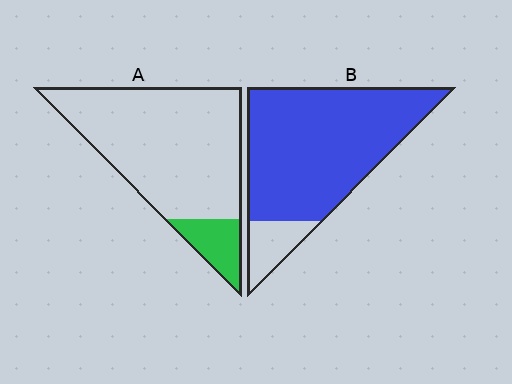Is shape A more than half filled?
No.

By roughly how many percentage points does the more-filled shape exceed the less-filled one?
By roughly 75 percentage points (B over A).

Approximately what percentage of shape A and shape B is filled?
A is approximately 15% and B is approximately 85%.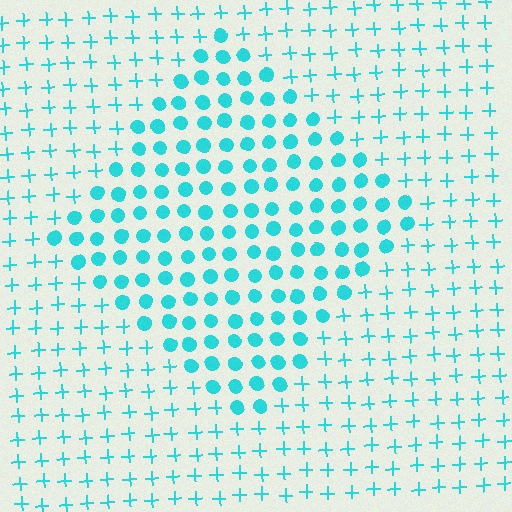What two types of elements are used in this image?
The image uses circles inside the diamond region and plus signs outside it.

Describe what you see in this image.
The image is filled with small cyan elements arranged in a uniform grid. A diamond-shaped region contains circles, while the surrounding area contains plus signs. The boundary is defined purely by the change in element shape.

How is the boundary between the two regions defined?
The boundary is defined by a change in element shape: circles inside vs. plus signs outside. All elements share the same color and spacing.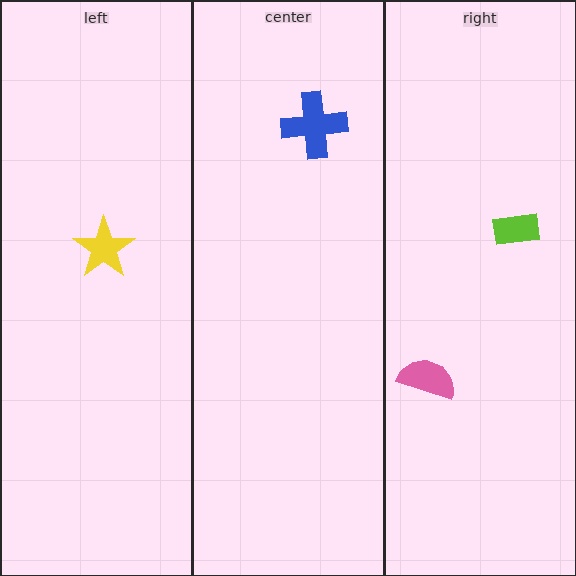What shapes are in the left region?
The yellow star.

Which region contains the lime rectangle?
The right region.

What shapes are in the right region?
The lime rectangle, the pink semicircle.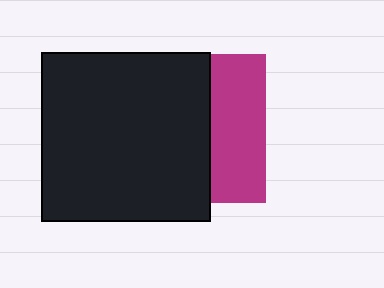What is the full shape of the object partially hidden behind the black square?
The partially hidden object is a magenta square.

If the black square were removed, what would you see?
You would see the complete magenta square.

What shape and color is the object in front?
The object in front is a black square.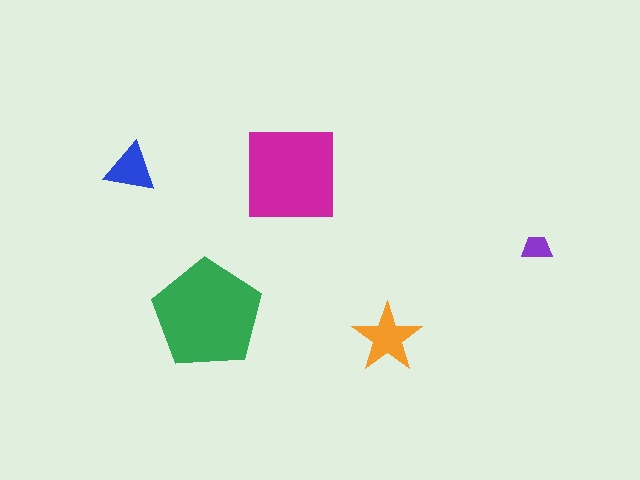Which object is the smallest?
The purple trapezoid.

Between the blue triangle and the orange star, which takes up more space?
The orange star.